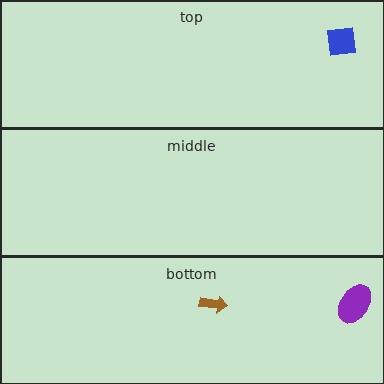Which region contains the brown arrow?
The bottom region.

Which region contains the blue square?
The top region.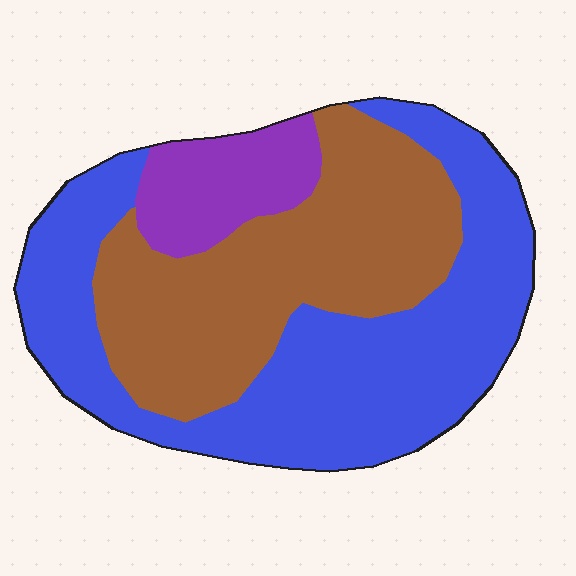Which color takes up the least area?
Purple, at roughly 10%.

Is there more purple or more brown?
Brown.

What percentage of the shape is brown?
Brown covers roughly 40% of the shape.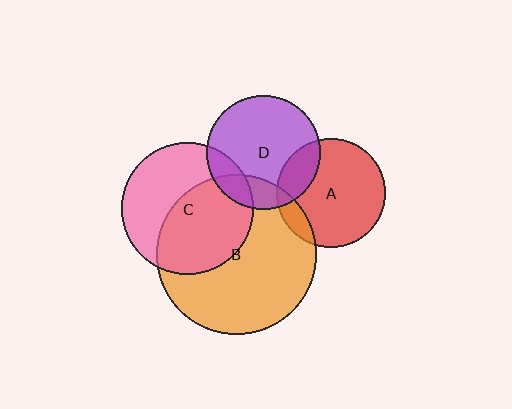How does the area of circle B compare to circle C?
Approximately 1.5 times.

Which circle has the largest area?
Circle B (orange).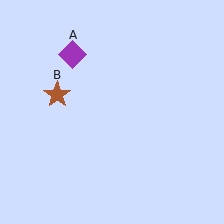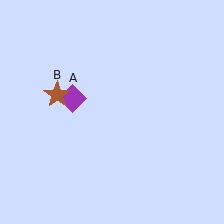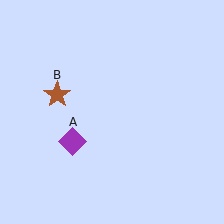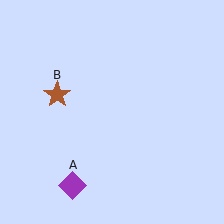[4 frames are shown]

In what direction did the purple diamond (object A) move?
The purple diamond (object A) moved down.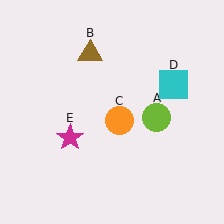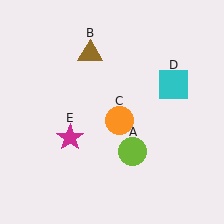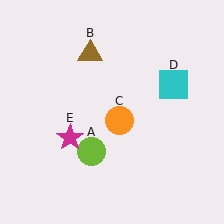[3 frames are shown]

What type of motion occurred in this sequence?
The lime circle (object A) rotated clockwise around the center of the scene.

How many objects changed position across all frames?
1 object changed position: lime circle (object A).